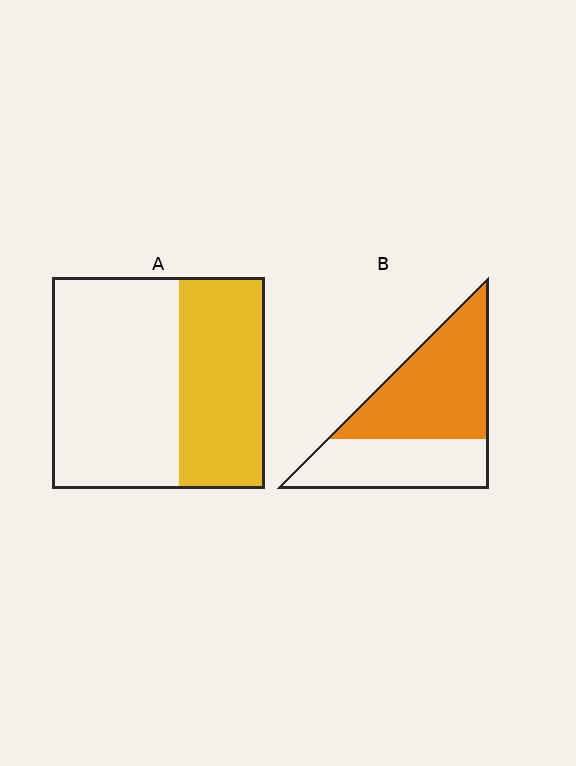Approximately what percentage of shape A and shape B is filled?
A is approximately 40% and B is approximately 60%.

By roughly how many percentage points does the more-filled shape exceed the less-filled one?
By roughly 20 percentage points (B over A).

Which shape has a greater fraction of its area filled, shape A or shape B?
Shape B.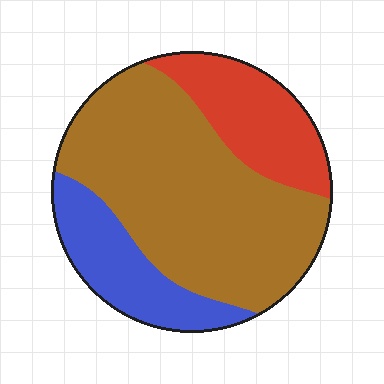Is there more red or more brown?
Brown.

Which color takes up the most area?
Brown, at roughly 60%.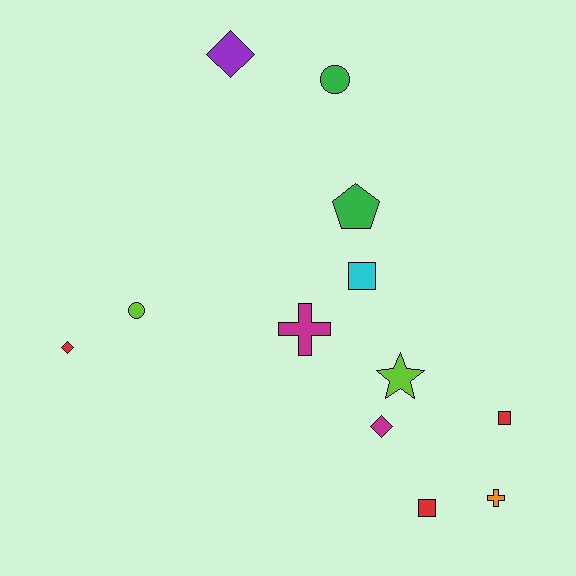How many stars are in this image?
There is 1 star.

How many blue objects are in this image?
There are no blue objects.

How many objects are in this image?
There are 12 objects.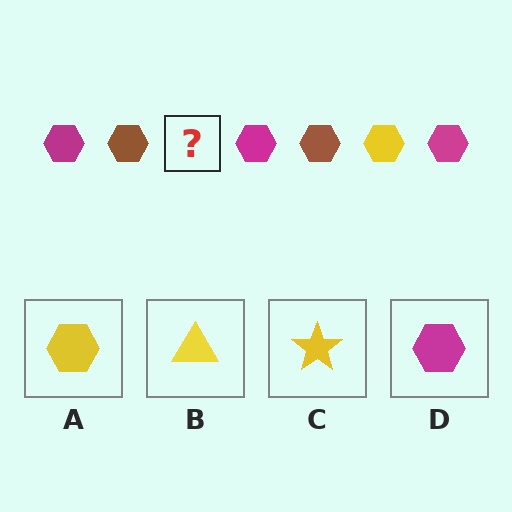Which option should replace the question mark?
Option A.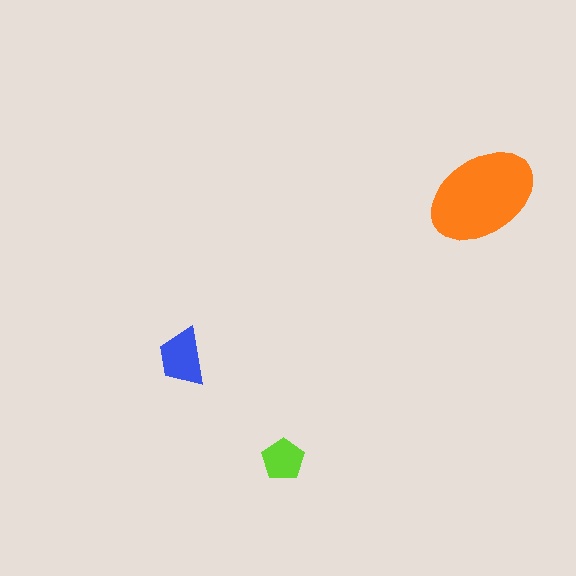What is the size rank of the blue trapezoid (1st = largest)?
2nd.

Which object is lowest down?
The lime pentagon is bottommost.